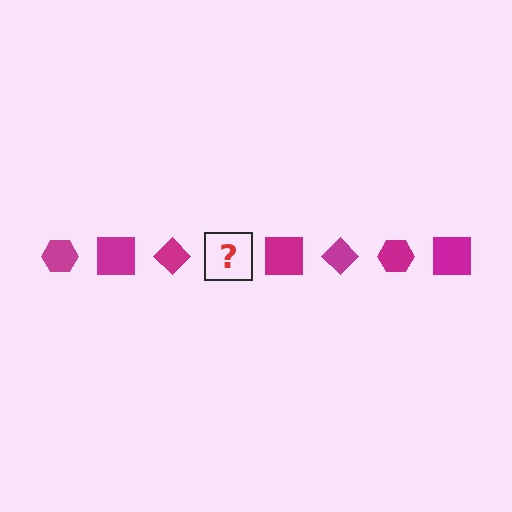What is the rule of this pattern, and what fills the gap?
The rule is that the pattern cycles through hexagon, square, diamond shapes in magenta. The gap should be filled with a magenta hexagon.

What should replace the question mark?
The question mark should be replaced with a magenta hexagon.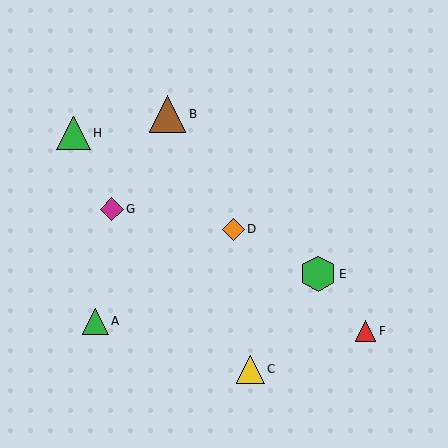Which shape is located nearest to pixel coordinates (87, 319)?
The green triangle (labeled A) at (95, 321) is nearest to that location.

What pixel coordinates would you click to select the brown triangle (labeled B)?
Click at (168, 114) to select the brown triangle B.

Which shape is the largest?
The brown triangle (labeled B) is the largest.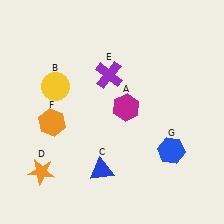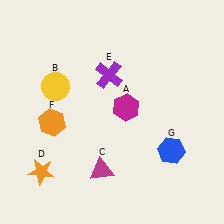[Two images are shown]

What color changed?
The triangle (C) changed from blue in Image 1 to magenta in Image 2.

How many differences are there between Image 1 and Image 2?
There is 1 difference between the two images.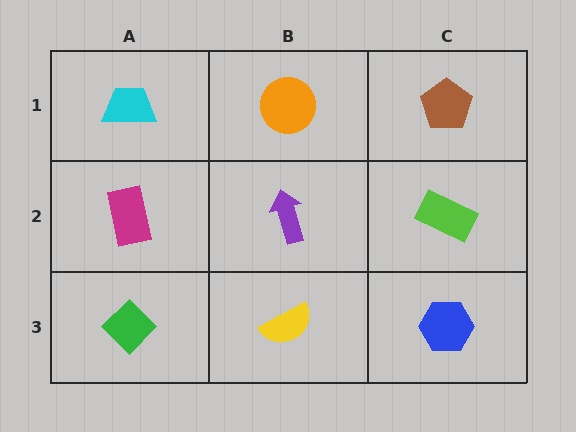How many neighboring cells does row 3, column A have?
2.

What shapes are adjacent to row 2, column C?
A brown pentagon (row 1, column C), a blue hexagon (row 3, column C), a purple arrow (row 2, column B).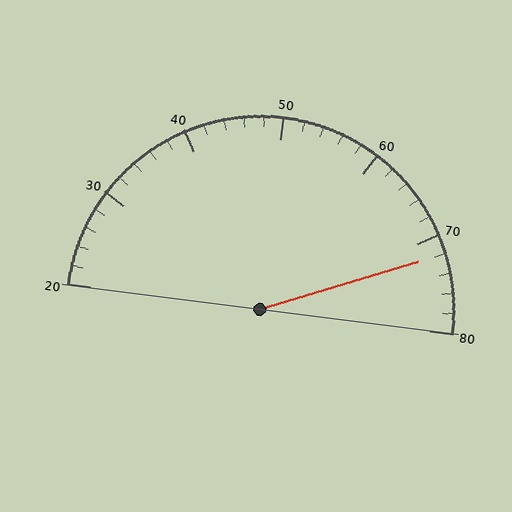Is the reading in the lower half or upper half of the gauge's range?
The reading is in the upper half of the range (20 to 80).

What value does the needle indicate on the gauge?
The needle indicates approximately 72.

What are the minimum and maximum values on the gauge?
The gauge ranges from 20 to 80.